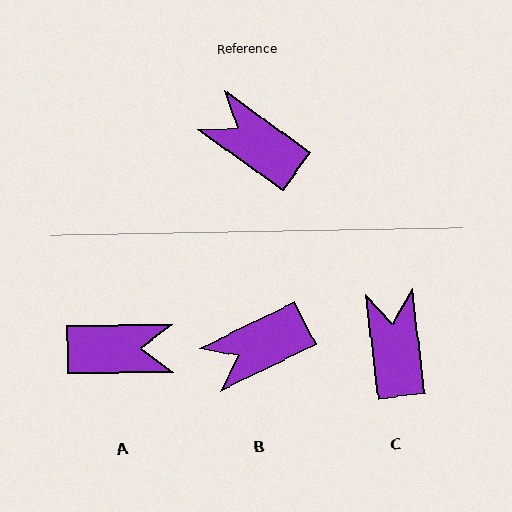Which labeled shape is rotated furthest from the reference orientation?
A, about 143 degrees away.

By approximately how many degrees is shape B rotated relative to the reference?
Approximately 62 degrees counter-clockwise.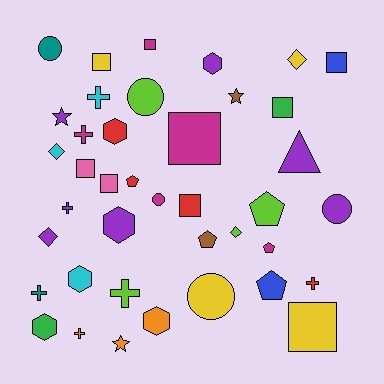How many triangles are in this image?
There is 1 triangle.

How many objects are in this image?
There are 40 objects.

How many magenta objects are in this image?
There are 5 magenta objects.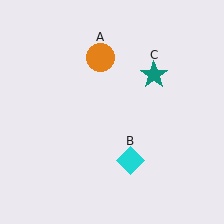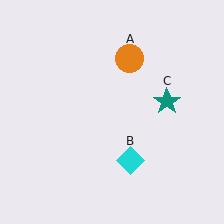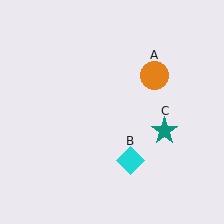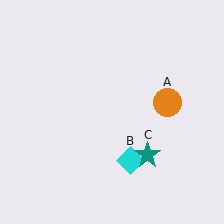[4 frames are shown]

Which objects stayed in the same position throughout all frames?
Cyan diamond (object B) remained stationary.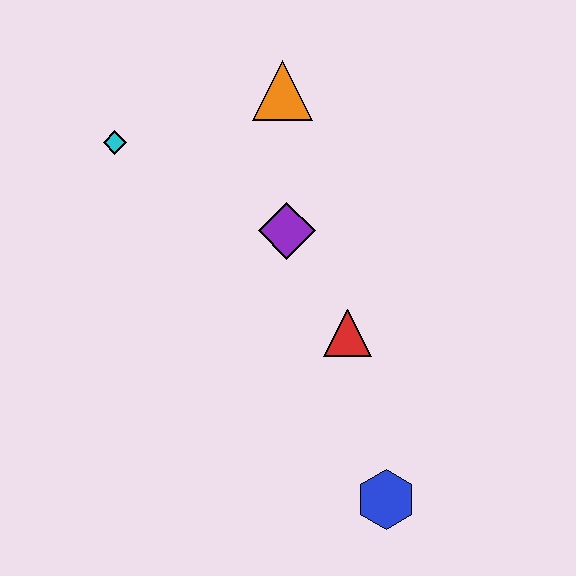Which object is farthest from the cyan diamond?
The blue hexagon is farthest from the cyan diamond.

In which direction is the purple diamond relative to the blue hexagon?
The purple diamond is above the blue hexagon.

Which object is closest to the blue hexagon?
The red triangle is closest to the blue hexagon.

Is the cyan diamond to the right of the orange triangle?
No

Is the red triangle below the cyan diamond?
Yes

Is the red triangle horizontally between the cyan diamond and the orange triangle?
No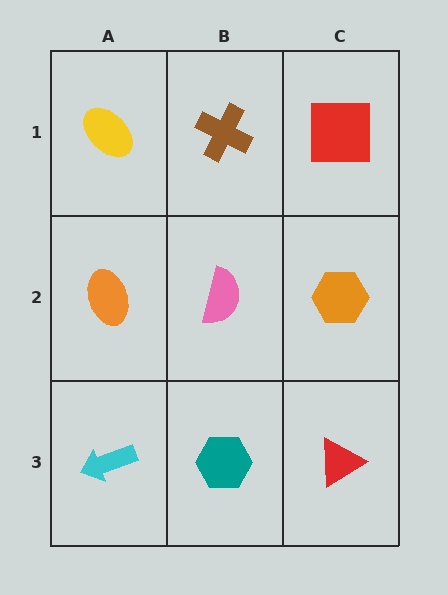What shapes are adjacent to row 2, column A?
A yellow ellipse (row 1, column A), a cyan arrow (row 3, column A), a pink semicircle (row 2, column B).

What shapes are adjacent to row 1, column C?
An orange hexagon (row 2, column C), a brown cross (row 1, column B).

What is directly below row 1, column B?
A pink semicircle.